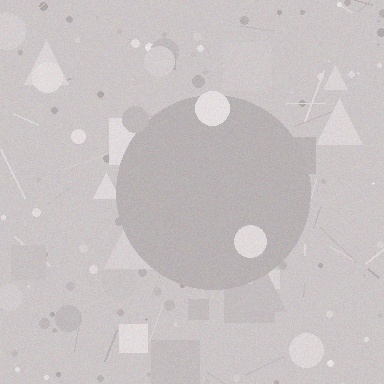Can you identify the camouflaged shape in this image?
The camouflaged shape is a circle.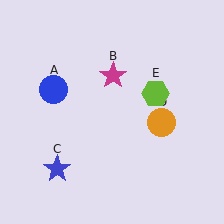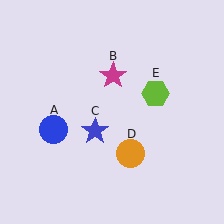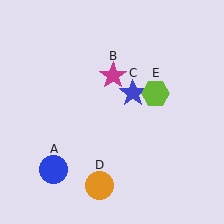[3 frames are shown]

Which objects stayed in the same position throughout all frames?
Magenta star (object B) and lime hexagon (object E) remained stationary.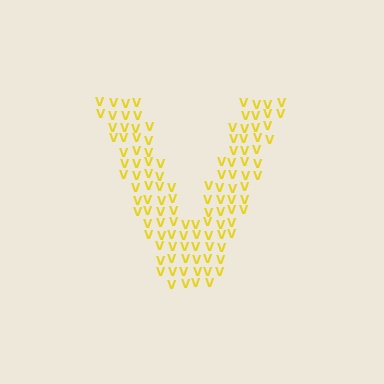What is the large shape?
The large shape is the letter V.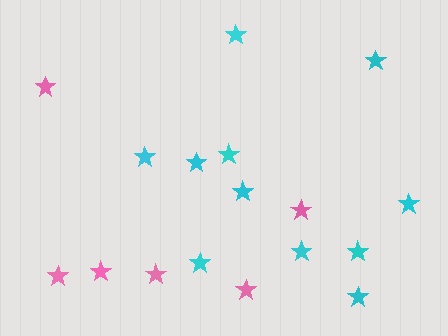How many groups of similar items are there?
There are 2 groups: one group of pink stars (6) and one group of cyan stars (11).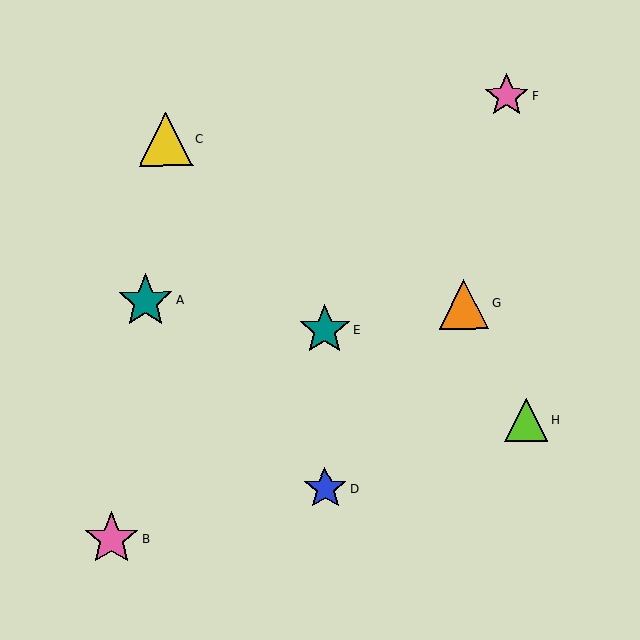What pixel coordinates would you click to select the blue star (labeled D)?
Click at (325, 488) to select the blue star D.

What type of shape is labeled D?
Shape D is a blue star.